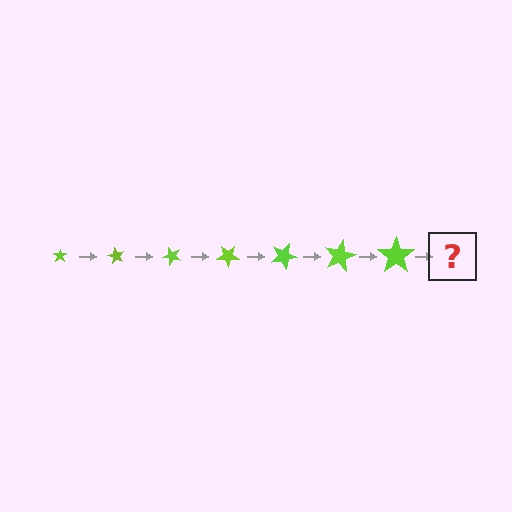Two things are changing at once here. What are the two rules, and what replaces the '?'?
The two rules are that the star grows larger each step and it rotates 60 degrees each step. The '?' should be a star, larger than the previous one and rotated 420 degrees from the start.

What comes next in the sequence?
The next element should be a star, larger than the previous one and rotated 420 degrees from the start.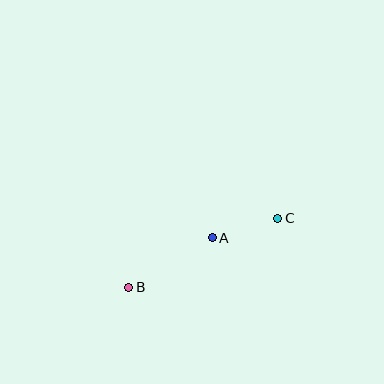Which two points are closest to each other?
Points A and C are closest to each other.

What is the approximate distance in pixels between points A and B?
The distance between A and B is approximately 97 pixels.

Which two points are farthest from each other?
Points B and C are farthest from each other.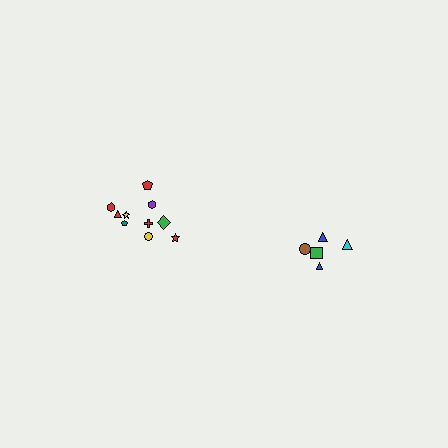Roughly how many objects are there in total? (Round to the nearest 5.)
Roughly 15 objects in total.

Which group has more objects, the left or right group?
The left group.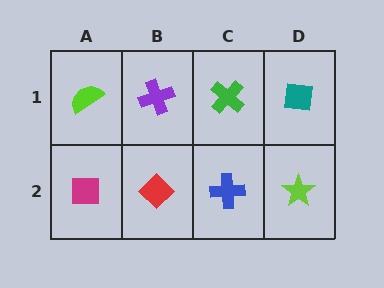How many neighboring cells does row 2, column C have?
3.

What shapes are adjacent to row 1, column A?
A magenta square (row 2, column A), a purple cross (row 1, column B).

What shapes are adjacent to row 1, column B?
A red diamond (row 2, column B), a lime semicircle (row 1, column A), a green cross (row 1, column C).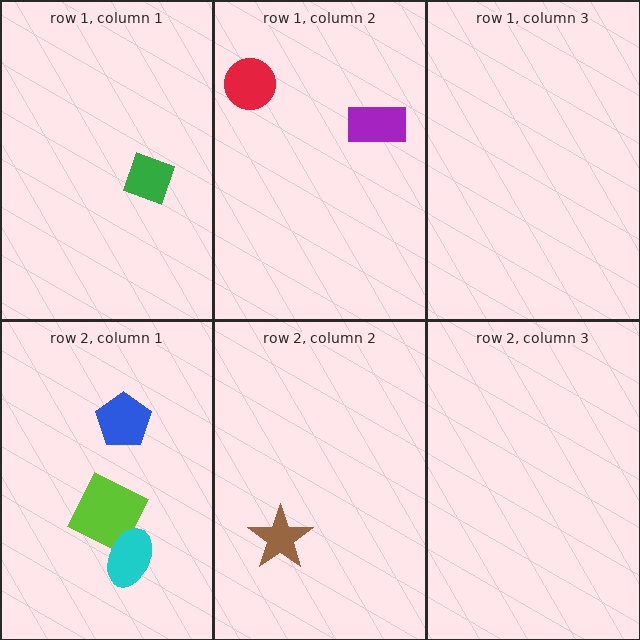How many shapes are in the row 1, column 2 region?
2.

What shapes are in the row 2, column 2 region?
The brown star.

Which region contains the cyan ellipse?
The row 2, column 1 region.